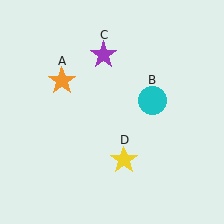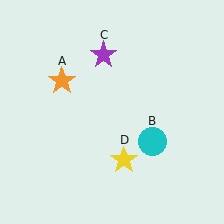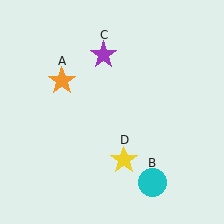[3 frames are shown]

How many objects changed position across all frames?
1 object changed position: cyan circle (object B).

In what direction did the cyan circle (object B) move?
The cyan circle (object B) moved down.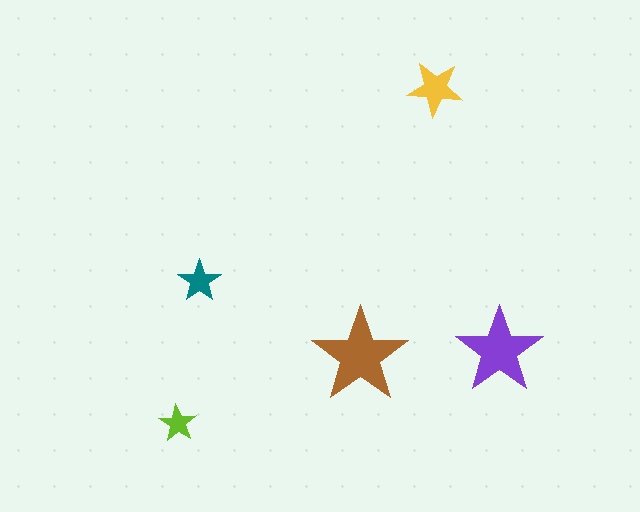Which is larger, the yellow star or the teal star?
The yellow one.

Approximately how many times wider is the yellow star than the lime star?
About 1.5 times wider.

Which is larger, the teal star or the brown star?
The brown one.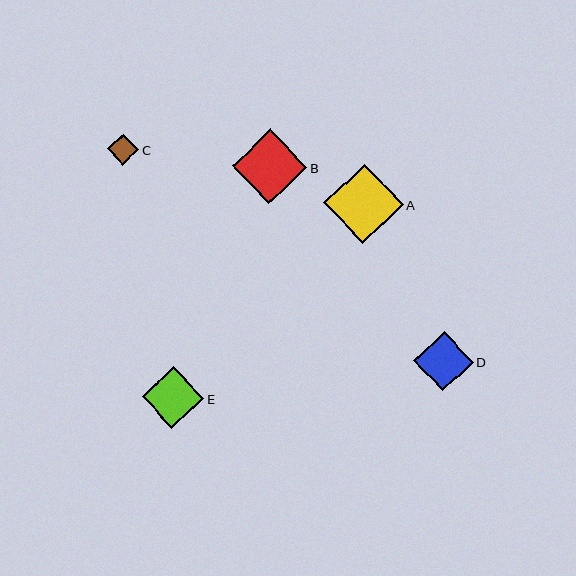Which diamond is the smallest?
Diamond C is the smallest with a size of approximately 31 pixels.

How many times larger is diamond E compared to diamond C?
Diamond E is approximately 2.0 times the size of diamond C.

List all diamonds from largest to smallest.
From largest to smallest: A, B, E, D, C.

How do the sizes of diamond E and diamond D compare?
Diamond E and diamond D are approximately the same size.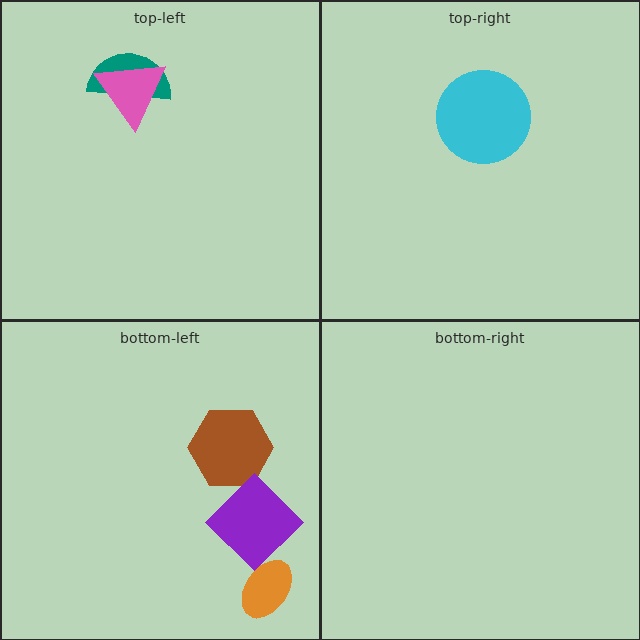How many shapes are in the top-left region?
2.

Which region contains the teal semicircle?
The top-left region.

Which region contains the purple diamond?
The bottom-left region.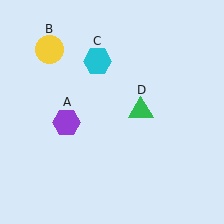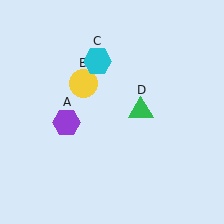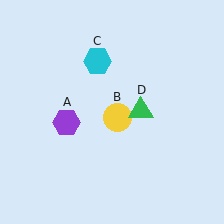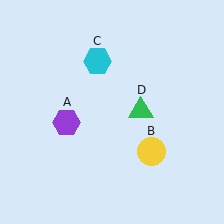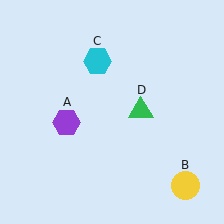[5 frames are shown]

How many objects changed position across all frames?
1 object changed position: yellow circle (object B).